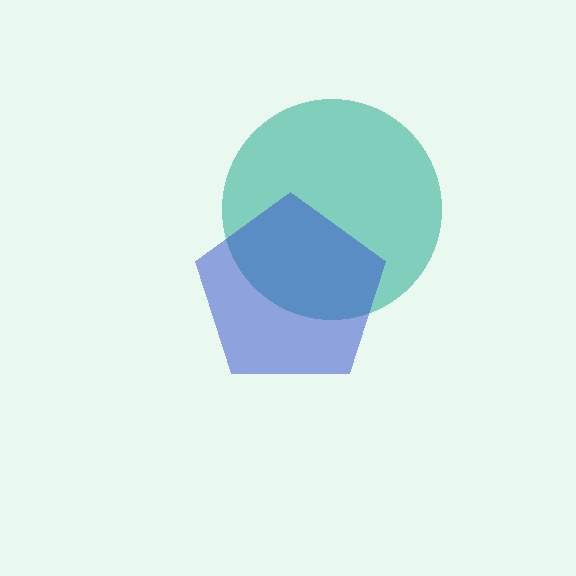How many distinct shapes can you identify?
There are 2 distinct shapes: a teal circle, a blue pentagon.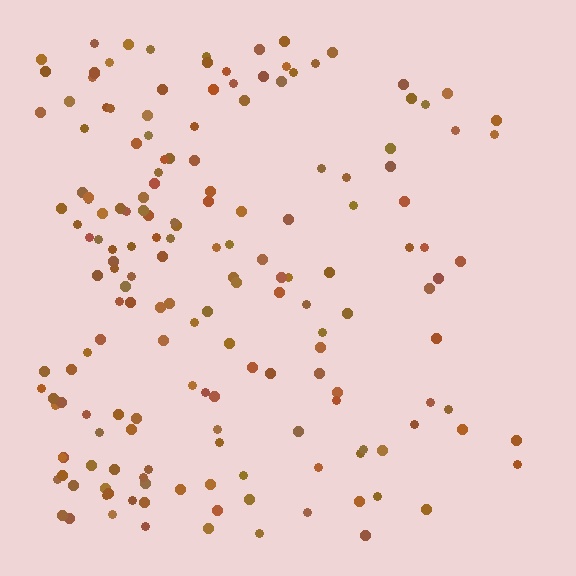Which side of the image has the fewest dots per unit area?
The right.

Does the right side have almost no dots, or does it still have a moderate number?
Still a moderate number, just noticeably fewer than the left.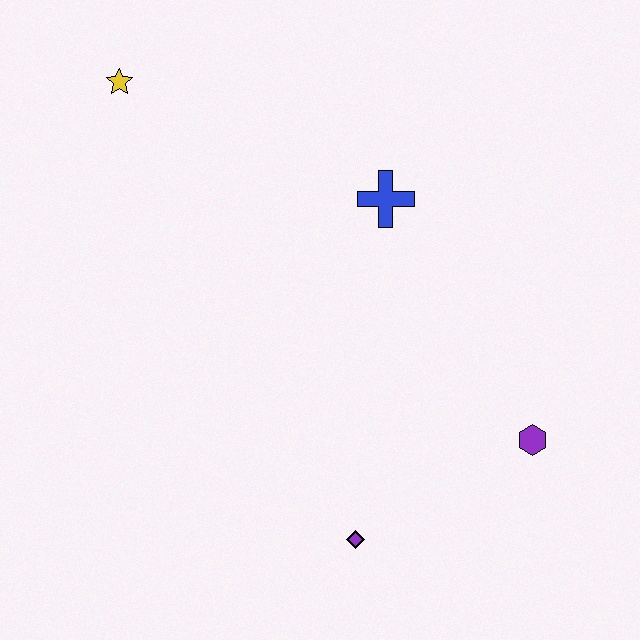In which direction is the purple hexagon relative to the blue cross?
The purple hexagon is below the blue cross.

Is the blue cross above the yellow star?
No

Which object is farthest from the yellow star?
The purple hexagon is farthest from the yellow star.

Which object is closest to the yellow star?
The blue cross is closest to the yellow star.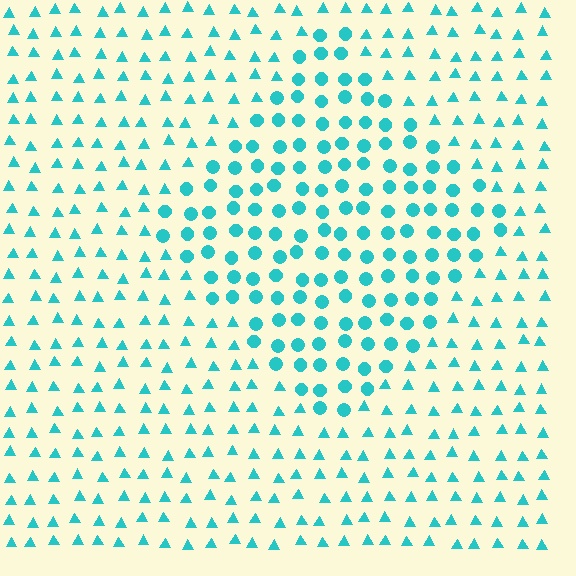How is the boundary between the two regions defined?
The boundary is defined by a change in element shape: circles inside vs. triangles outside. All elements share the same color and spacing.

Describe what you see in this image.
The image is filled with small cyan elements arranged in a uniform grid. A diamond-shaped region contains circles, while the surrounding area contains triangles. The boundary is defined purely by the change in element shape.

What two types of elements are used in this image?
The image uses circles inside the diamond region and triangles outside it.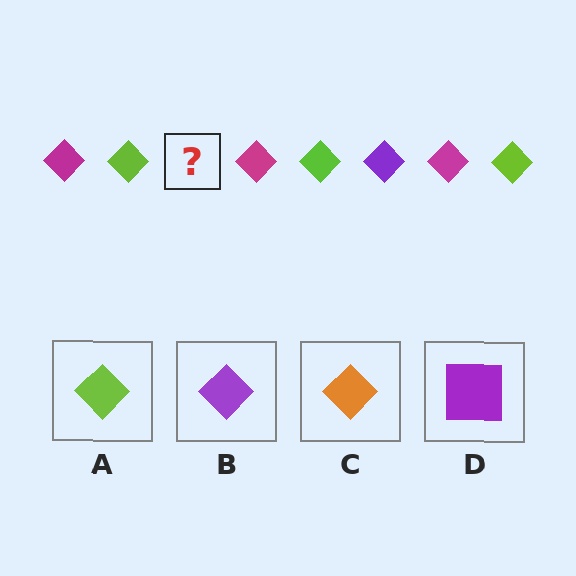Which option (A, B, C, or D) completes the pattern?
B.